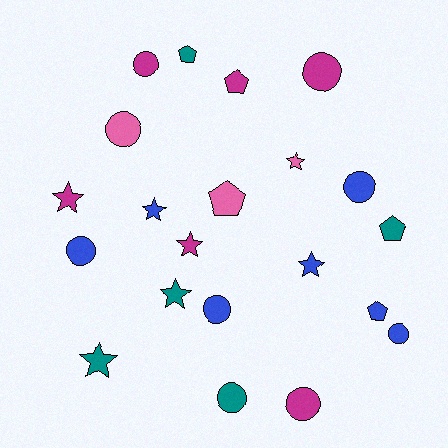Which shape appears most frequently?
Circle, with 9 objects.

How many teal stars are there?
There are 2 teal stars.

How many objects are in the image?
There are 21 objects.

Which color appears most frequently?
Blue, with 7 objects.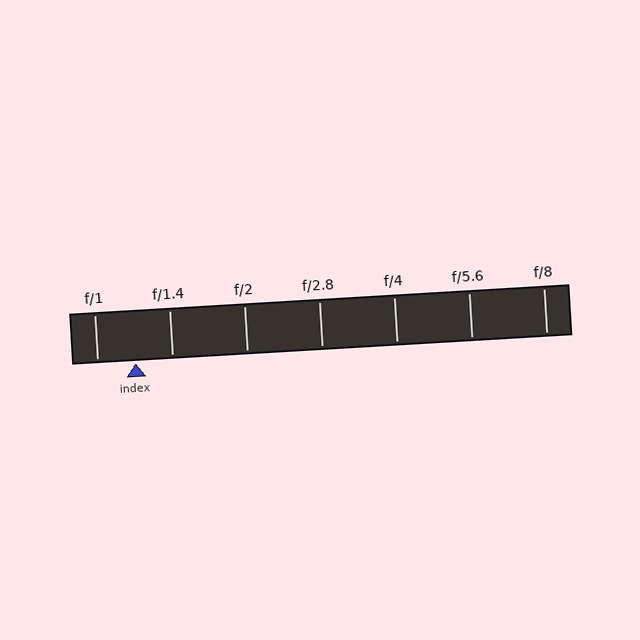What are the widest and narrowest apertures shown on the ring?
The widest aperture shown is f/1 and the narrowest is f/8.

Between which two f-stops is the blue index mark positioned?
The index mark is between f/1 and f/1.4.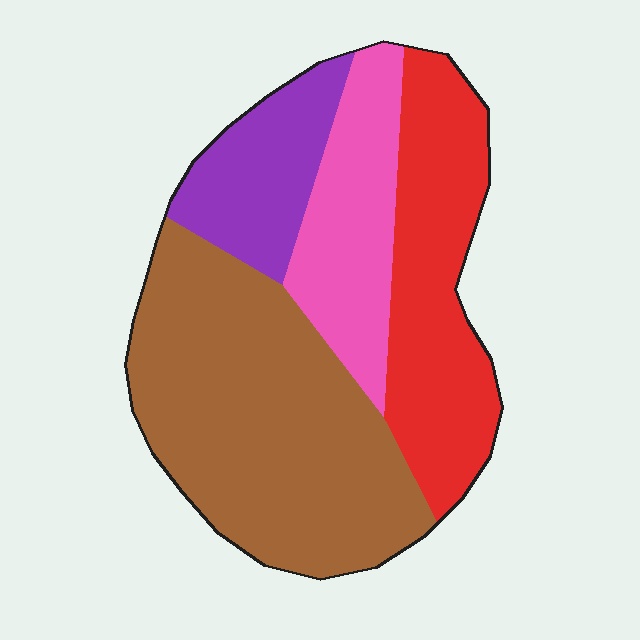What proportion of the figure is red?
Red takes up about one quarter (1/4) of the figure.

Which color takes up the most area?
Brown, at roughly 45%.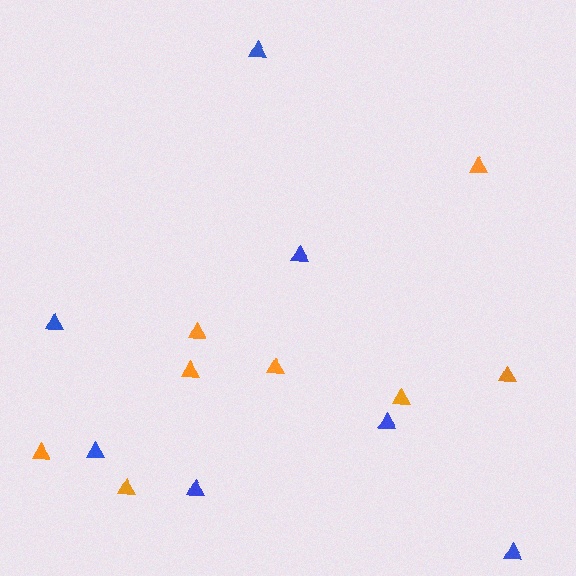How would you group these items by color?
There are 2 groups: one group of blue triangles (7) and one group of orange triangles (8).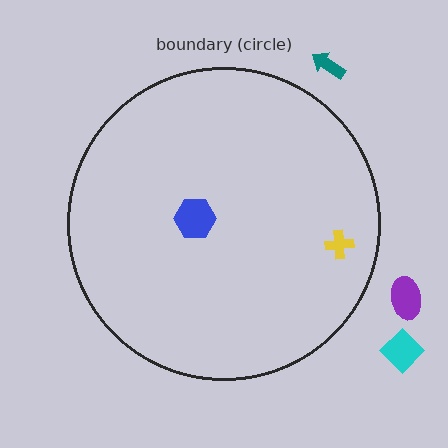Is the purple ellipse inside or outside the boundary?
Outside.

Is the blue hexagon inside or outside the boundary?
Inside.